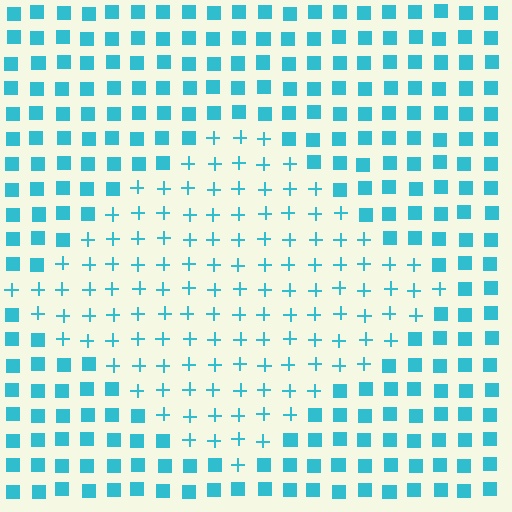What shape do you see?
I see a diamond.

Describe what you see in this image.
The image is filled with small cyan elements arranged in a uniform grid. A diamond-shaped region contains plus signs, while the surrounding area contains squares. The boundary is defined purely by the change in element shape.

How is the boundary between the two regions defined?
The boundary is defined by a change in element shape: plus signs inside vs. squares outside. All elements share the same color and spacing.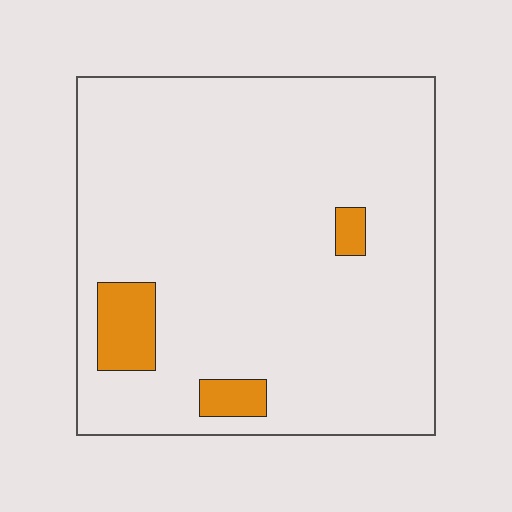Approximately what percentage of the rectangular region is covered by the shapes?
Approximately 5%.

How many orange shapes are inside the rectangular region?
3.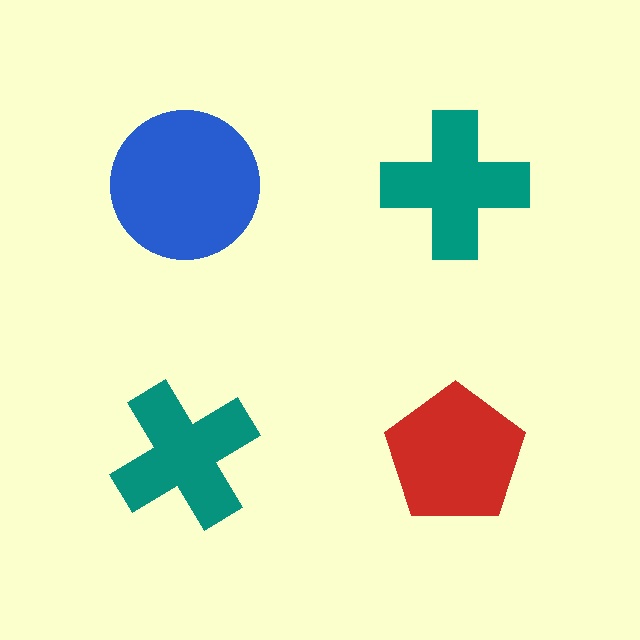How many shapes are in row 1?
2 shapes.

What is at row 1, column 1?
A blue circle.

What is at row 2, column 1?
A teal cross.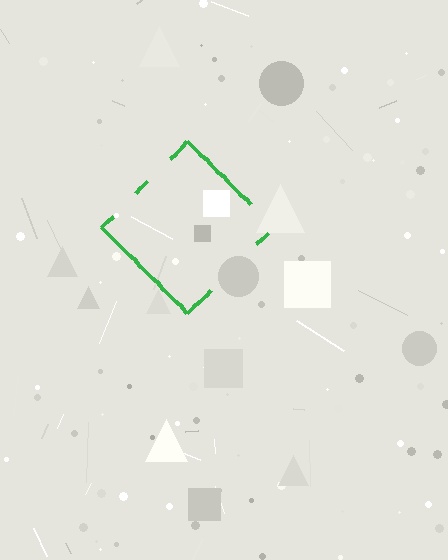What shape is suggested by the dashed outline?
The dashed outline suggests a diamond.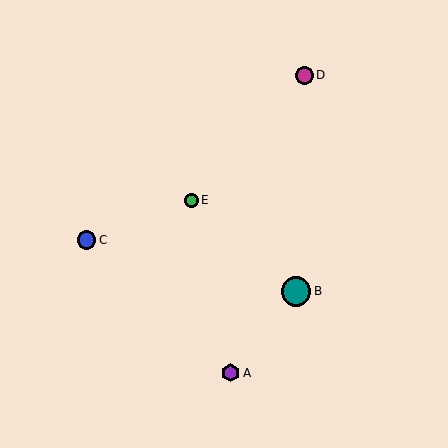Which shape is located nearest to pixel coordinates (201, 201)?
The green circle (labeled E) at (191, 200) is nearest to that location.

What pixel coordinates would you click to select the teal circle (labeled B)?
Click at (296, 291) to select the teal circle B.